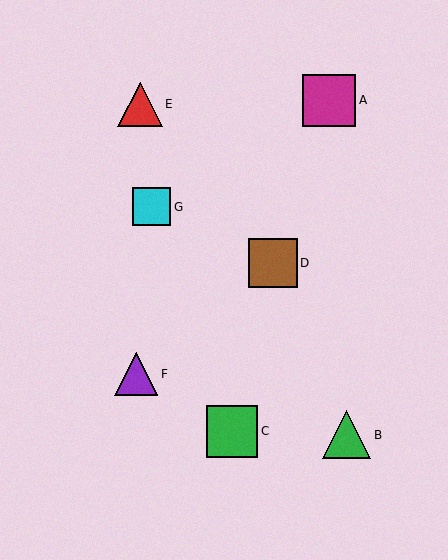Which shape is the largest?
The magenta square (labeled A) is the largest.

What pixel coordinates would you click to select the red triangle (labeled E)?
Click at (140, 104) to select the red triangle E.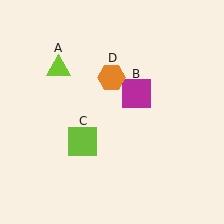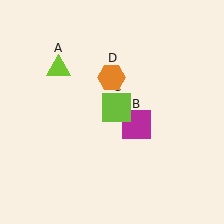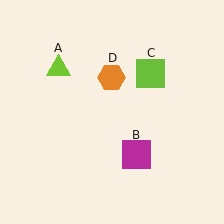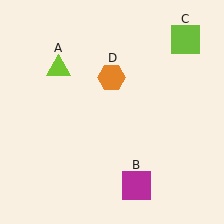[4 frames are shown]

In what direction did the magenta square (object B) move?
The magenta square (object B) moved down.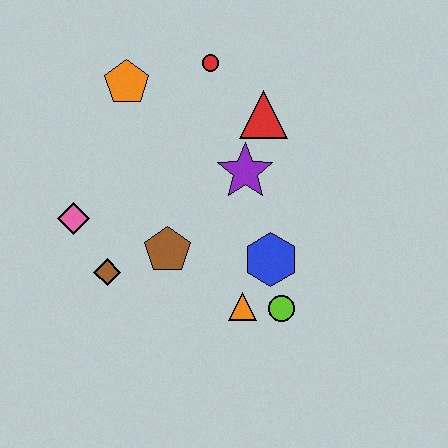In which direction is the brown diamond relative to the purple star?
The brown diamond is to the left of the purple star.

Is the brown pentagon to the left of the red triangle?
Yes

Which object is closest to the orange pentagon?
The red circle is closest to the orange pentagon.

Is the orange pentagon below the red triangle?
No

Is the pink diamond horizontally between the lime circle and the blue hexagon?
No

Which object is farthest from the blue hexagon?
The orange pentagon is farthest from the blue hexagon.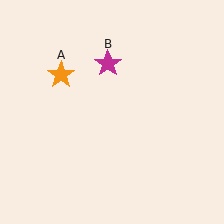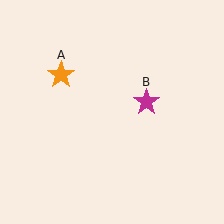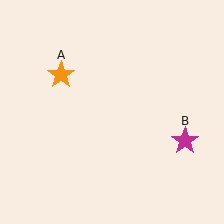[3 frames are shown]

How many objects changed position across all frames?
1 object changed position: magenta star (object B).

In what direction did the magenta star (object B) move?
The magenta star (object B) moved down and to the right.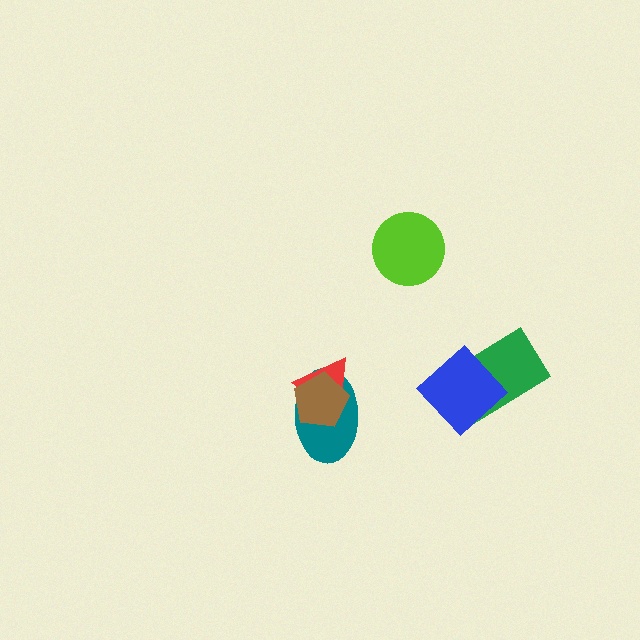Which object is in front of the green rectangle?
The blue diamond is in front of the green rectangle.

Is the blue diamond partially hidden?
No, no other shape covers it.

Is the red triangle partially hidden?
Yes, it is partially covered by another shape.